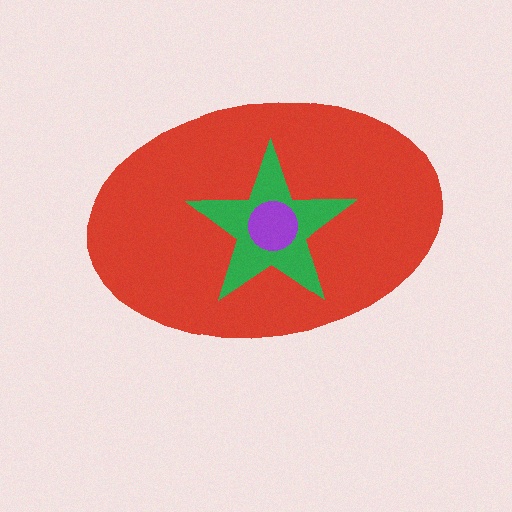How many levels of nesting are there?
3.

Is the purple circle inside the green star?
Yes.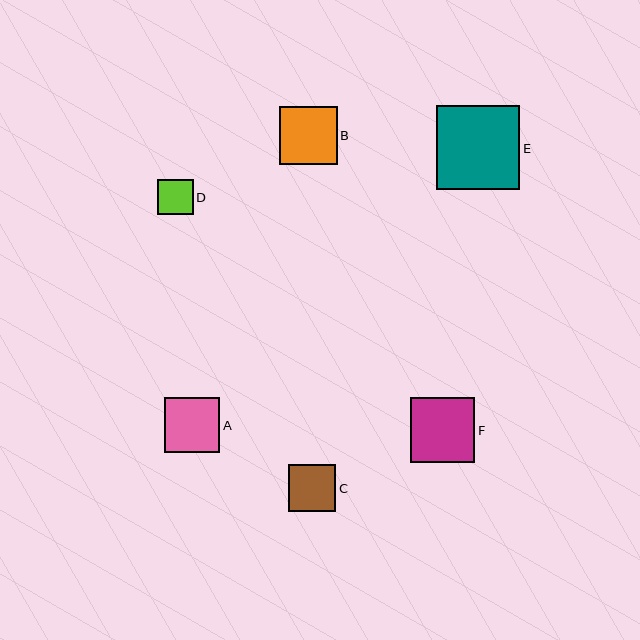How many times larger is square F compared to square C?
Square F is approximately 1.4 times the size of square C.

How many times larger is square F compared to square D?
Square F is approximately 1.8 times the size of square D.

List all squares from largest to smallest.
From largest to smallest: E, F, B, A, C, D.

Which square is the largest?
Square E is the largest with a size of approximately 84 pixels.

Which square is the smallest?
Square D is the smallest with a size of approximately 35 pixels.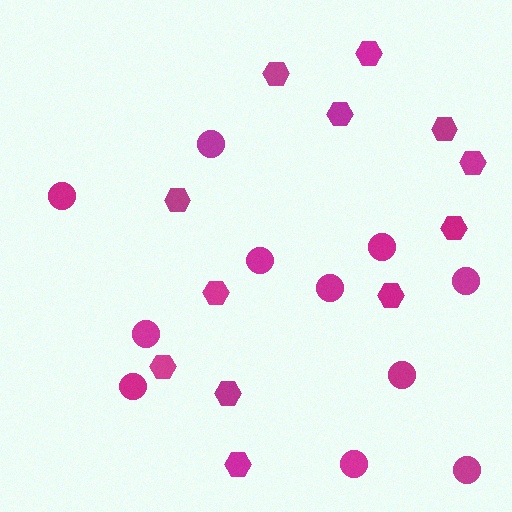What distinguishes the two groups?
There are 2 groups: one group of hexagons (12) and one group of circles (11).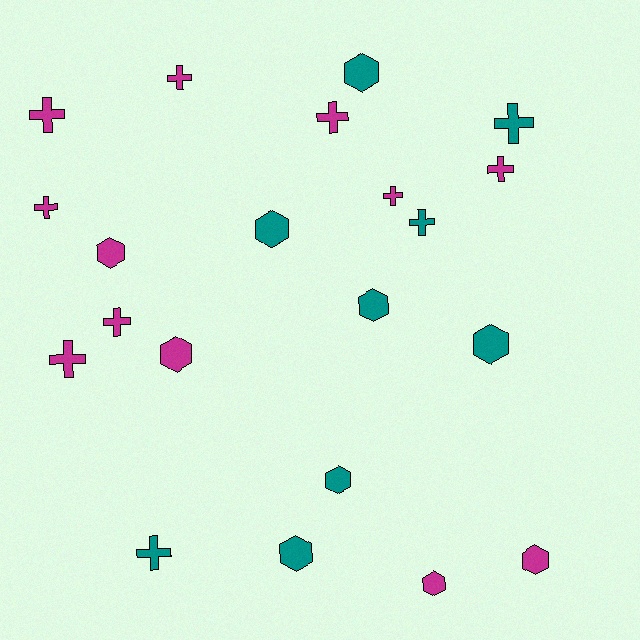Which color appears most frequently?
Magenta, with 12 objects.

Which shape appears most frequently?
Cross, with 11 objects.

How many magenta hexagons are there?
There are 4 magenta hexagons.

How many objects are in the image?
There are 21 objects.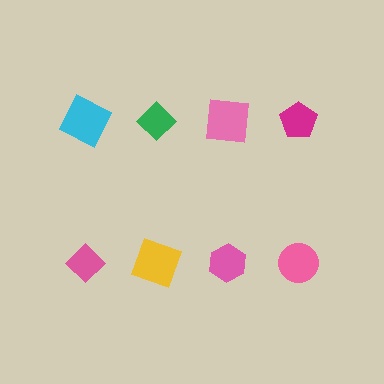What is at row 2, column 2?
A yellow square.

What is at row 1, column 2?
A green diamond.